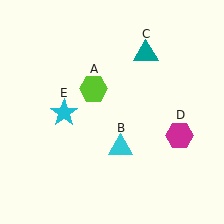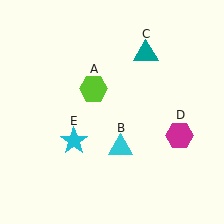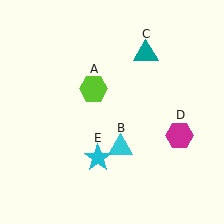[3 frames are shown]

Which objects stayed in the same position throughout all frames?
Lime hexagon (object A) and cyan triangle (object B) and teal triangle (object C) and magenta hexagon (object D) remained stationary.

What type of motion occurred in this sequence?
The cyan star (object E) rotated counterclockwise around the center of the scene.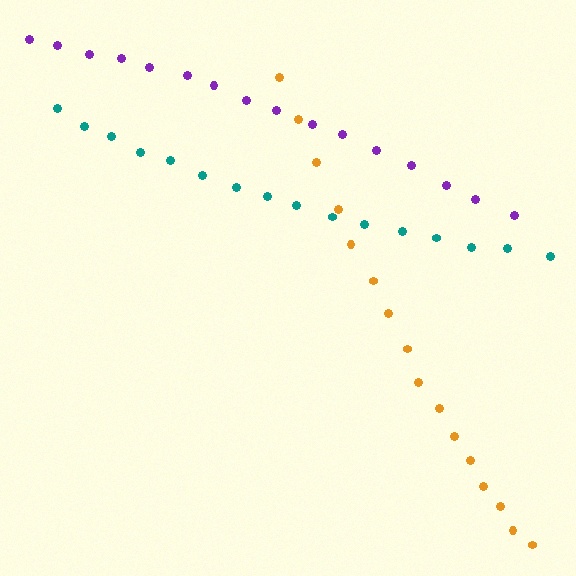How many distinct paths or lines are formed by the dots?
There are 3 distinct paths.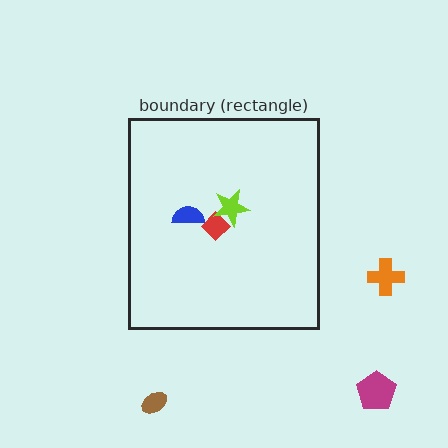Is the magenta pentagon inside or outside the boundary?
Outside.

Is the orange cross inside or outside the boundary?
Outside.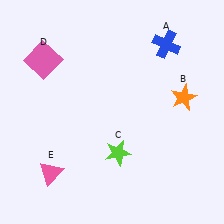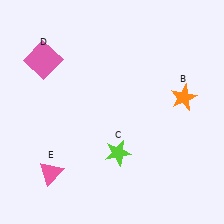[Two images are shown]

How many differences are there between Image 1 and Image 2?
There is 1 difference between the two images.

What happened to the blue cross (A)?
The blue cross (A) was removed in Image 2. It was in the top-right area of Image 1.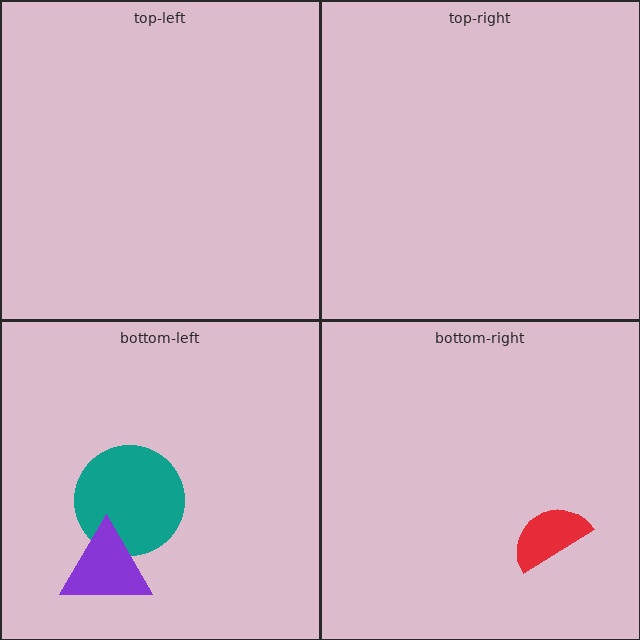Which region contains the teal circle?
The bottom-left region.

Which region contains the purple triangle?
The bottom-left region.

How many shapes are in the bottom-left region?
2.